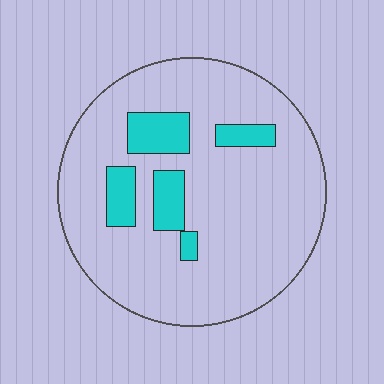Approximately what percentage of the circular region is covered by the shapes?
Approximately 15%.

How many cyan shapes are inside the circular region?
5.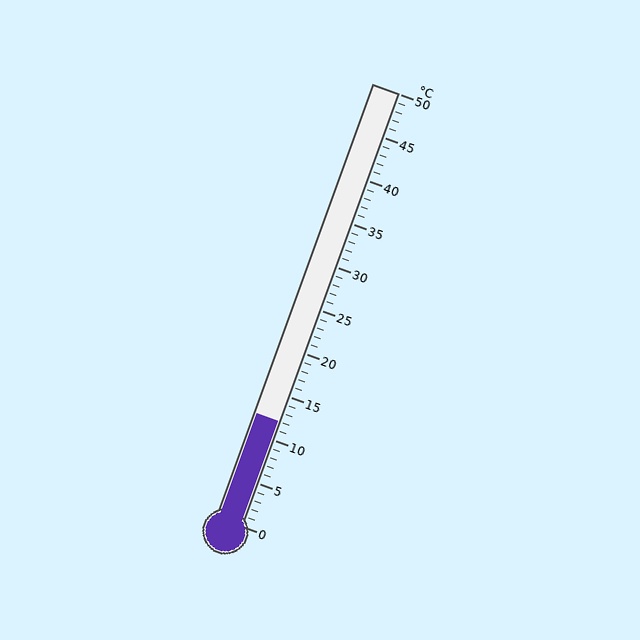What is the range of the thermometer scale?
The thermometer scale ranges from 0°C to 50°C.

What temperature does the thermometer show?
The thermometer shows approximately 12°C.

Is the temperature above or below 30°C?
The temperature is below 30°C.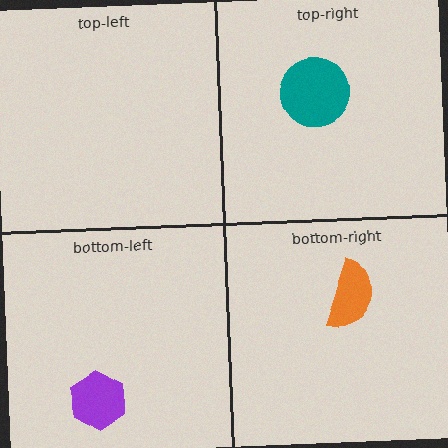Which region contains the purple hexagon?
The bottom-left region.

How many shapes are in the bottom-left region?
1.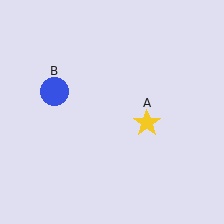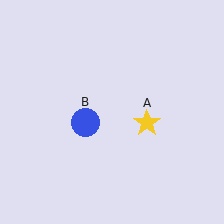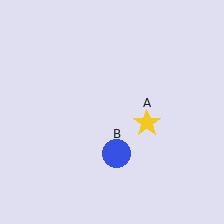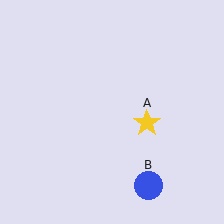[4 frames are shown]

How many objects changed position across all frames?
1 object changed position: blue circle (object B).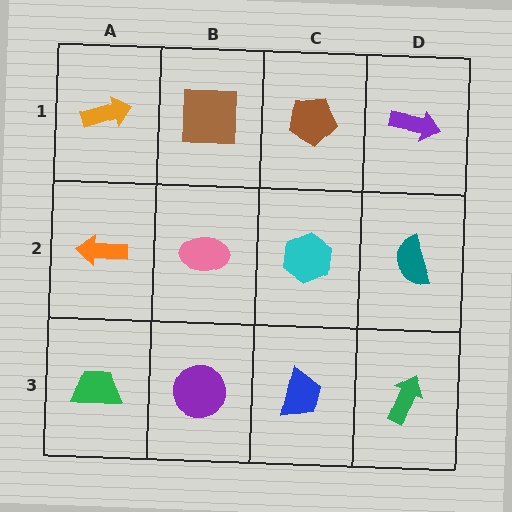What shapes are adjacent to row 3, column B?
A pink ellipse (row 2, column B), a green trapezoid (row 3, column A), a blue trapezoid (row 3, column C).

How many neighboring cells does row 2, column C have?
4.